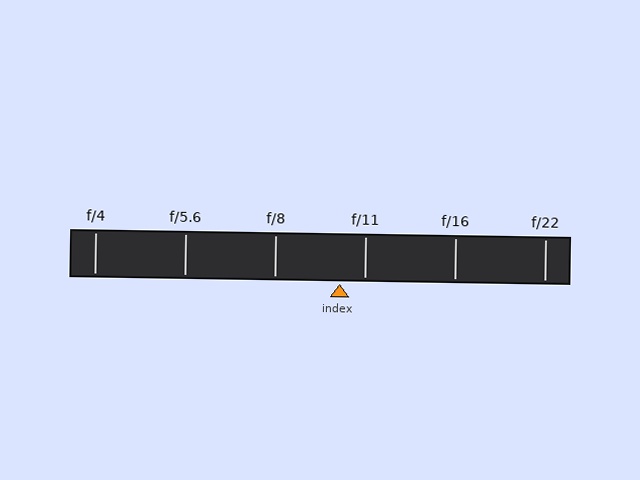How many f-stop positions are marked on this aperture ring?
There are 6 f-stop positions marked.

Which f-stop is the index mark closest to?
The index mark is closest to f/11.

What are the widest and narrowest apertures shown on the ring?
The widest aperture shown is f/4 and the narrowest is f/22.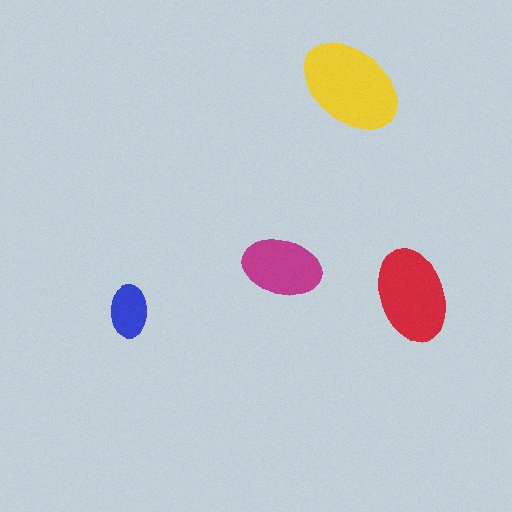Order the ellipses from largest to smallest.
the yellow one, the red one, the magenta one, the blue one.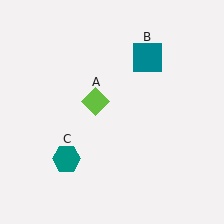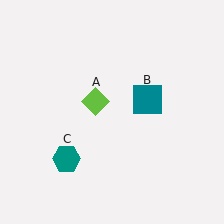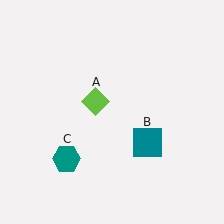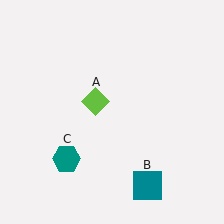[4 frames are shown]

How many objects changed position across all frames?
1 object changed position: teal square (object B).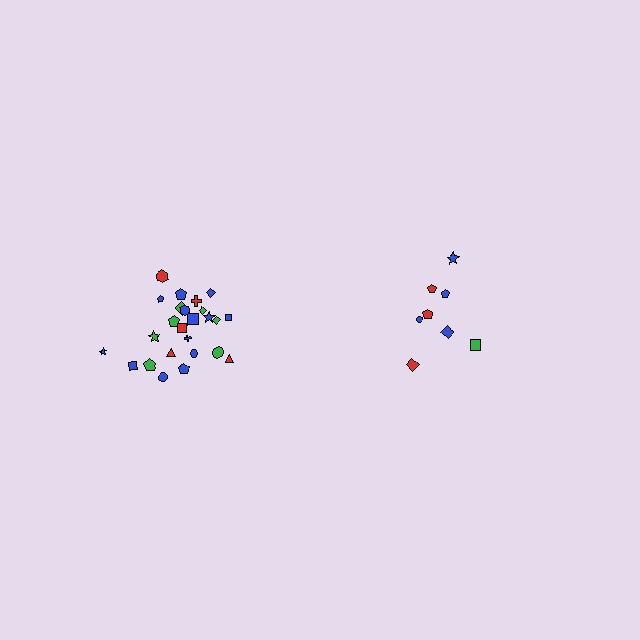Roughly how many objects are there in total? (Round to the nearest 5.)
Roughly 35 objects in total.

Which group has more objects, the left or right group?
The left group.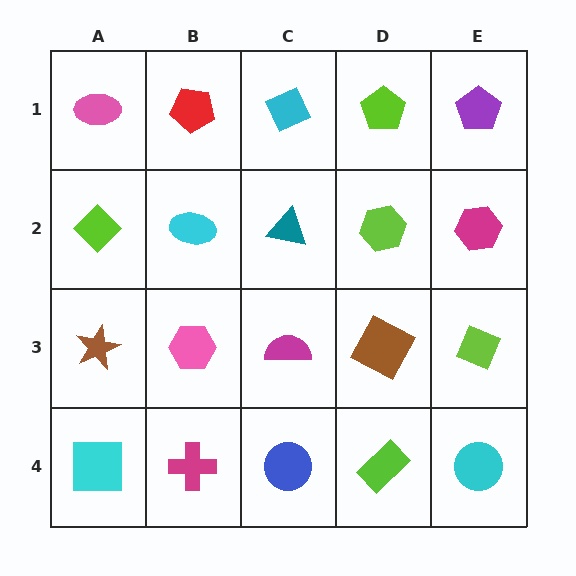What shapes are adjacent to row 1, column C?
A teal triangle (row 2, column C), a red pentagon (row 1, column B), a lime pentagon (row 1, column D).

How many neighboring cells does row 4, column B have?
3.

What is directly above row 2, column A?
A pink ellipse.